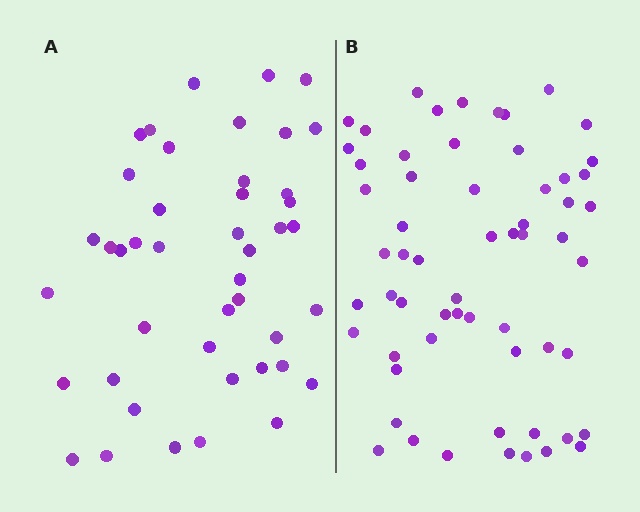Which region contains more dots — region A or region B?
Region B (the right region) has more dots.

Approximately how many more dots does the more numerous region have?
Region B has approximately 15 more dots than region A.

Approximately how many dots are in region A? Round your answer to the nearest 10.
About 40 dots. (The exact count is 44, which rounds to 40.)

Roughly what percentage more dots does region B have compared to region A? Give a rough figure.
About 35% more.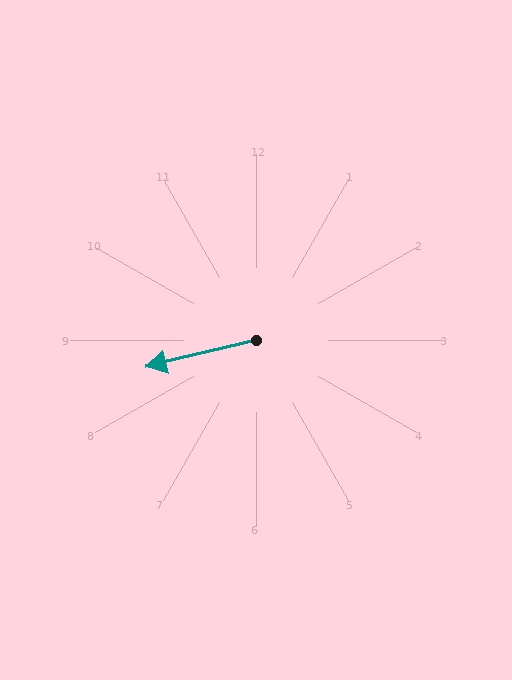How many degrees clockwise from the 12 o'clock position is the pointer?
Approximately 256 degrees.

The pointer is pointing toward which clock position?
Roughly 9 o'clock.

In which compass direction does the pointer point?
West.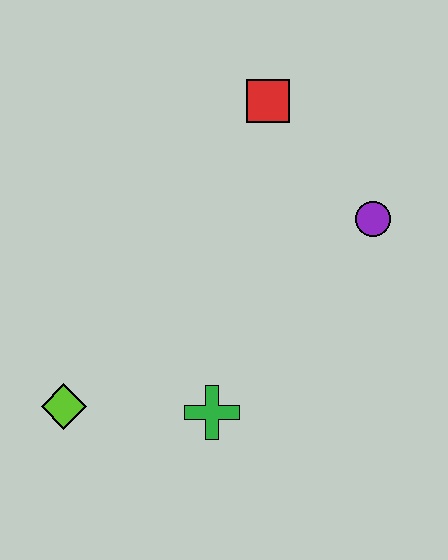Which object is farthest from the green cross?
The red square is farthest from the green cross.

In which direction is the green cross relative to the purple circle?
The green cross is below the purple circle.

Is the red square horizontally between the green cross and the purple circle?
Yes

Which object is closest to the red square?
The purple circle is closest to the red square.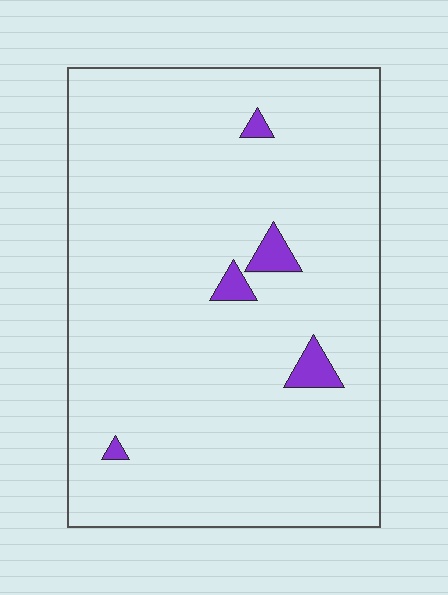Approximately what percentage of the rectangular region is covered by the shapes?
Approximately 5%.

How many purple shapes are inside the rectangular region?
5.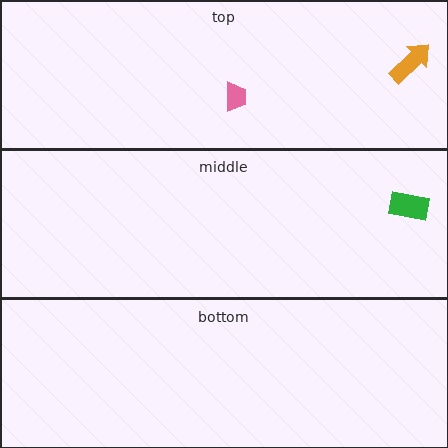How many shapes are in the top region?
2.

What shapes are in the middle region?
The green rectangle.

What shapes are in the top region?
The pink trapezoid, the orange arrow.